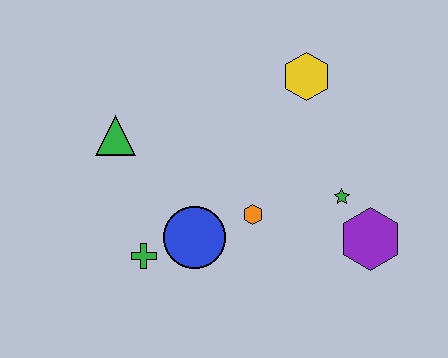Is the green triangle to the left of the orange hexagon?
Yes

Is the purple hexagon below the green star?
Yes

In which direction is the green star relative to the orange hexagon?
The green star is to the right of the orange hexagon.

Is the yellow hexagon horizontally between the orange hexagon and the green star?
Yes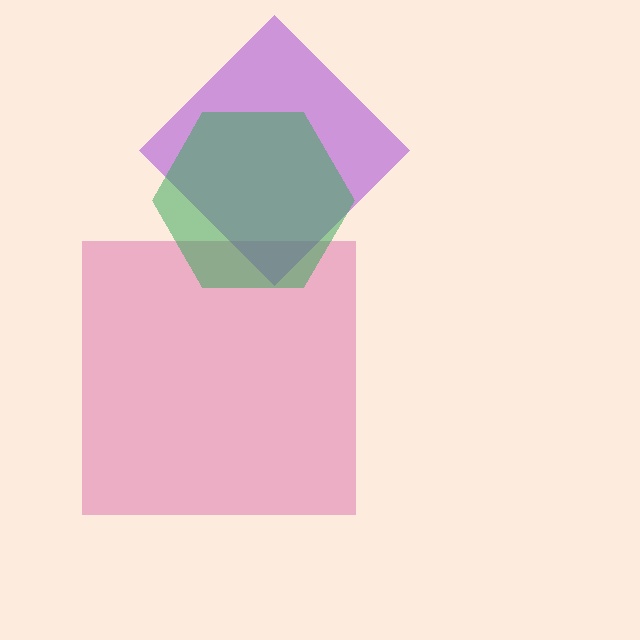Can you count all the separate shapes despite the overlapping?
Yes, there are 3 separate shapes.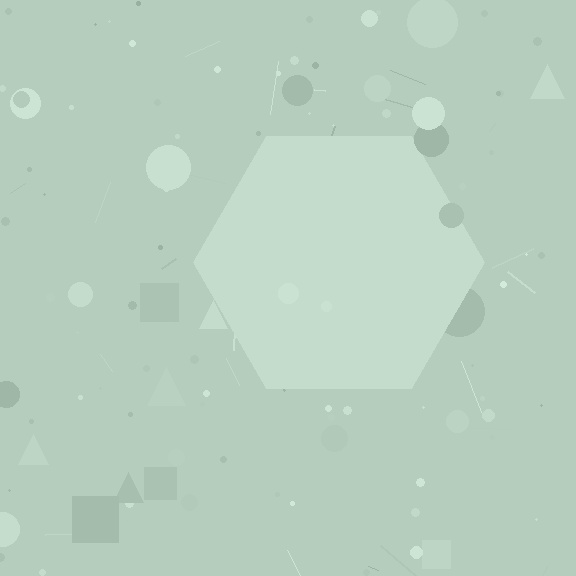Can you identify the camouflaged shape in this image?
The camouflaged shape is a hexagon.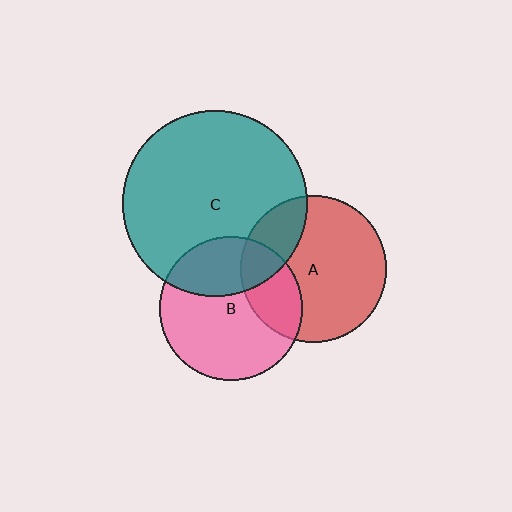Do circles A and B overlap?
Yes.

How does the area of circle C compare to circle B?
Approximately 1.7 times.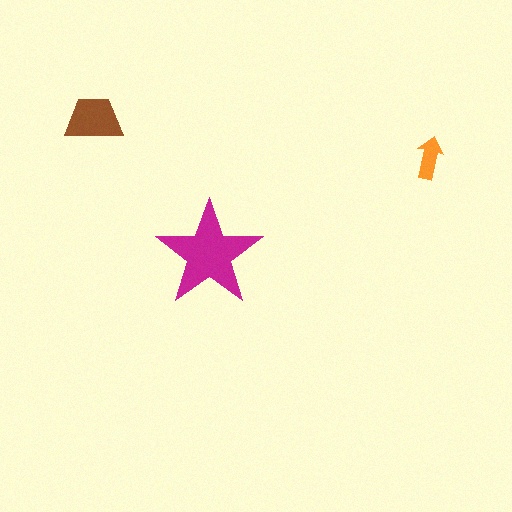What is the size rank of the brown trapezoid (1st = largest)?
2nd.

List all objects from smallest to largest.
The orange arrow, the brown trapezoid, the magenta star.